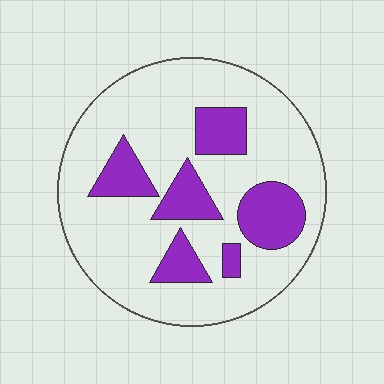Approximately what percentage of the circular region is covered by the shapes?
Approximately 25%.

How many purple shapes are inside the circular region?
6.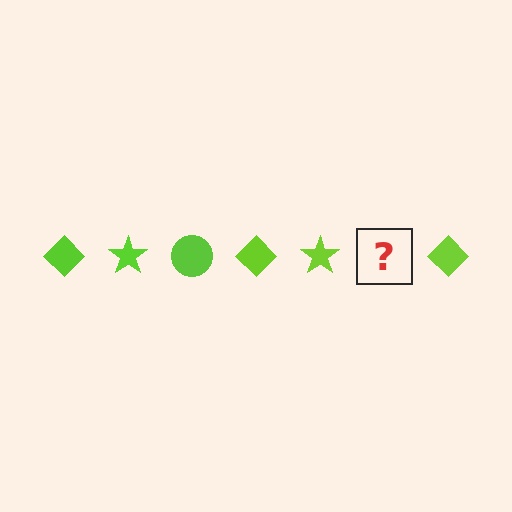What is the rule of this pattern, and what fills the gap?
The rule is that the pattern cycles through diamond, star, circle shapes in lime. The gap should be filled with a lime circle.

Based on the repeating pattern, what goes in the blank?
The blank should be a lime circle.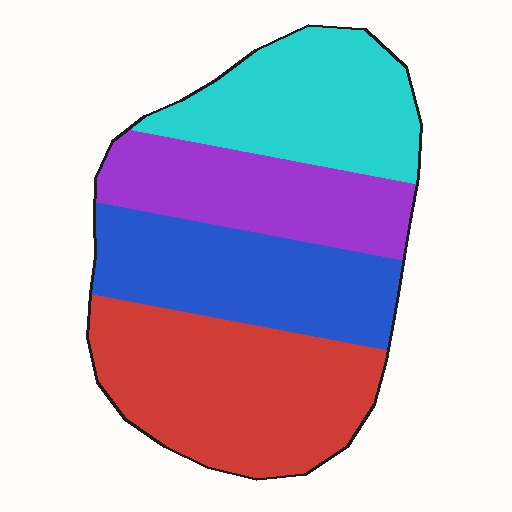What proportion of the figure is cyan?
Cyan covers about 25% of the figure.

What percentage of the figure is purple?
Purple covers 21% of the figure.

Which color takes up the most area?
Red, at roughly 30%.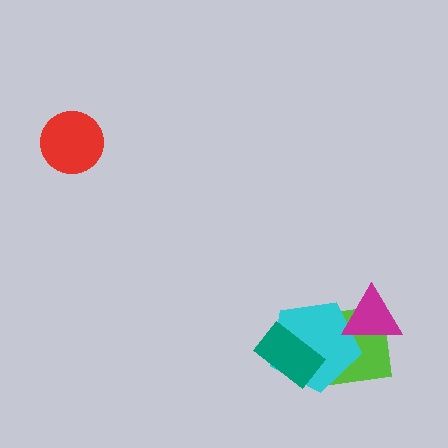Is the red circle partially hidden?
No, no other shape covers it.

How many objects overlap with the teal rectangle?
1 object overlaps with the teal rectangle.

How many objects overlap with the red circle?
0 objects overlap with the red circle.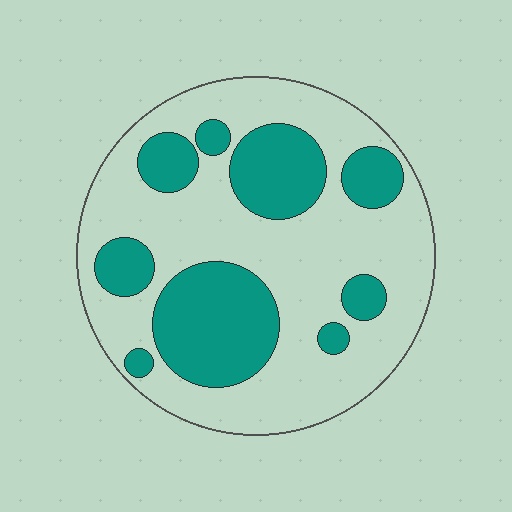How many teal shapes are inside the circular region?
9.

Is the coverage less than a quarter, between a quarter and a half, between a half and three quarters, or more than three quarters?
Between a quarter and a half.